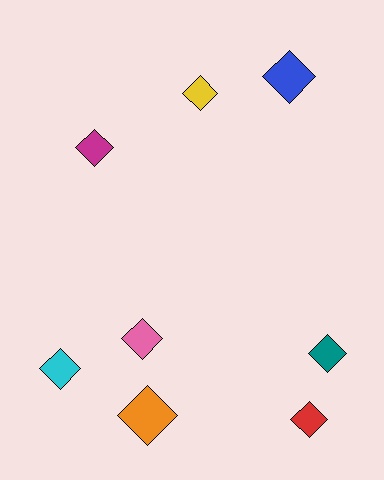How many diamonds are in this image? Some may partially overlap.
There are 8 diamonds.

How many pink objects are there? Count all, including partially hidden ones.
There is 1 pink object.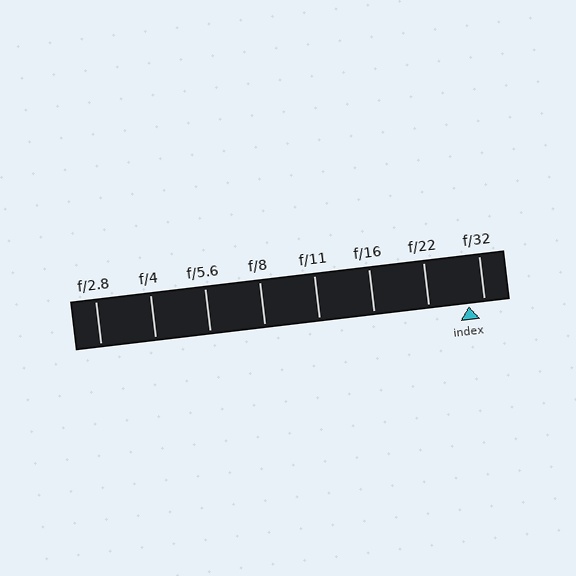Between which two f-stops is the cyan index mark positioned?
The index mark is between f/22 and f/32.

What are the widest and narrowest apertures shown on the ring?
The widest aperture shown is f/2.8 and the narrowest is f/32.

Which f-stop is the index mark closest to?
The index mark is closest to f/32.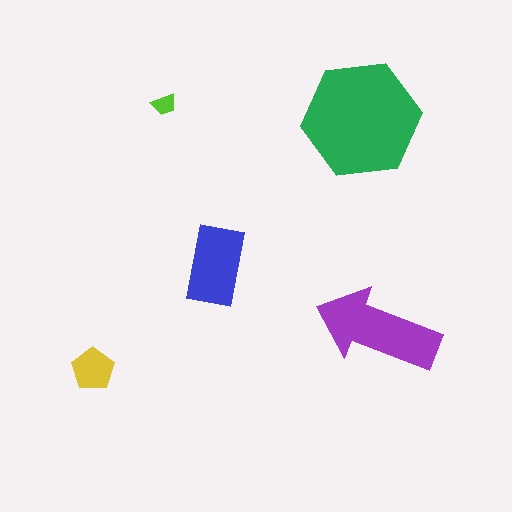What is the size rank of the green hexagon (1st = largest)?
1st.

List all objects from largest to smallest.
The green hexagon, the purple arrow, the blue rectangle, the yellow pentagon, the lime trapezoid.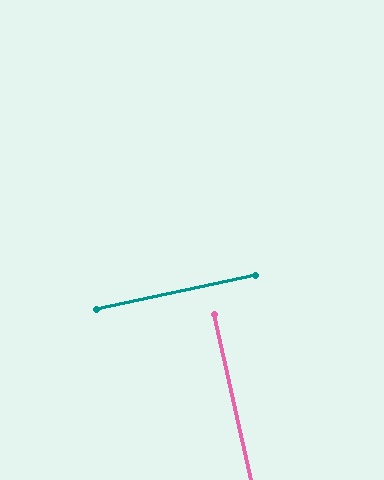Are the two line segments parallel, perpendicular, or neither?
Perpendicular — they meet at approximately 90°.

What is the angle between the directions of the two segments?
Approximately 90 degrees.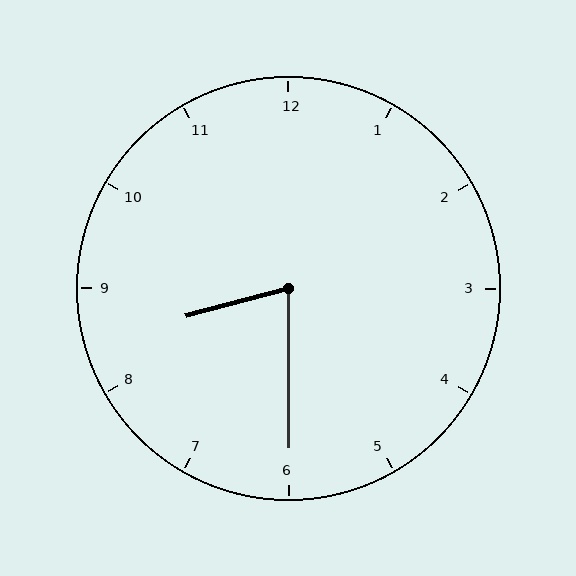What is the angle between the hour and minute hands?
Approximately 75 degrees.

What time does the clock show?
8:30.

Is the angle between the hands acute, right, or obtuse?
It is acute.